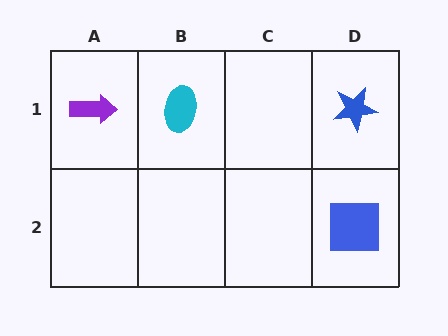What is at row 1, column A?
A purple arrow.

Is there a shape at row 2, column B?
No, that cell is empty.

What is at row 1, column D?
A blue star.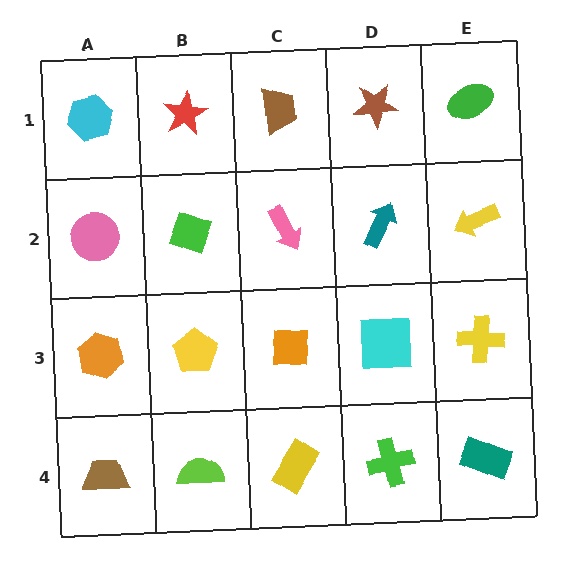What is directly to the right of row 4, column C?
A green cross.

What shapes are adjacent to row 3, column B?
A green diamond (row 2, column B), a lime semicircle (row 4, column B), an orange hexagon (row 3, column A), an orange square (row 3, column C).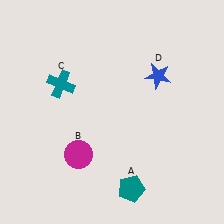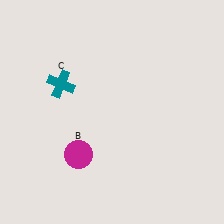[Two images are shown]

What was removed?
The teal pentagon (A), the blue star (D) were removed in Image 2.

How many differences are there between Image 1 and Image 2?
There are 2 differences between the two images.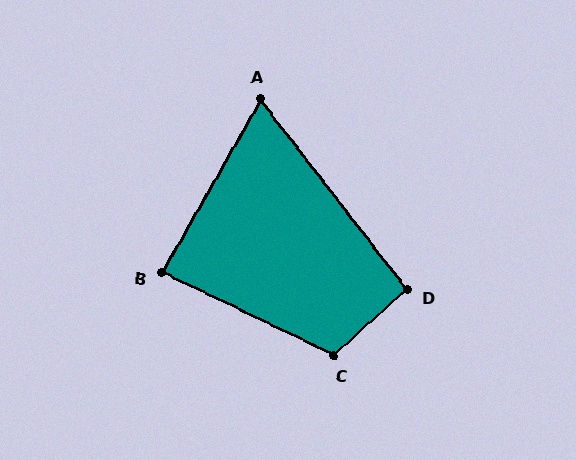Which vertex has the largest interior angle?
C, at approximately 112 degrees.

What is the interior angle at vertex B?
Approximately 86 degrees (approximately right).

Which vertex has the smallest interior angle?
A, at approximately 68 degrees.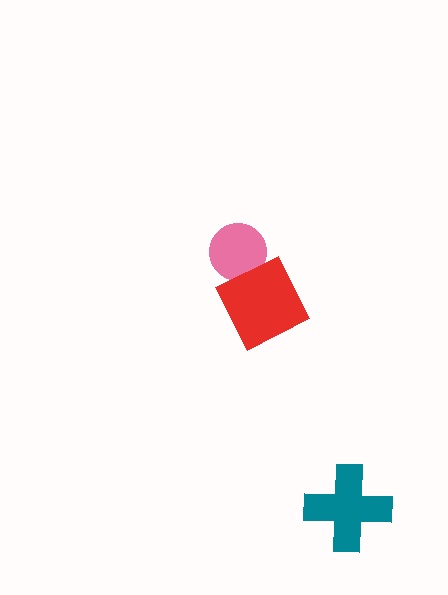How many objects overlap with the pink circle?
1 object overlaps with the pink circle.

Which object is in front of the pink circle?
The red diamond is in front of the pink circle.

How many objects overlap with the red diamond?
1 object overlaps with the red diamond.